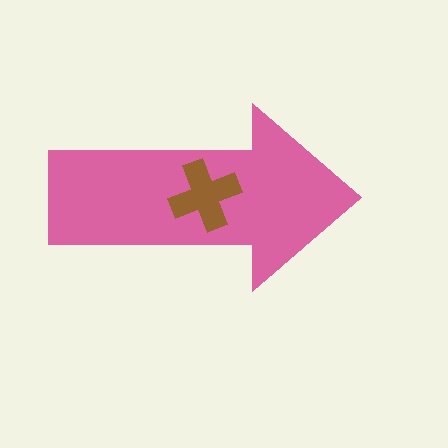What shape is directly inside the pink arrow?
The brown cross.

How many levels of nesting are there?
2.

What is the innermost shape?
The brown cross.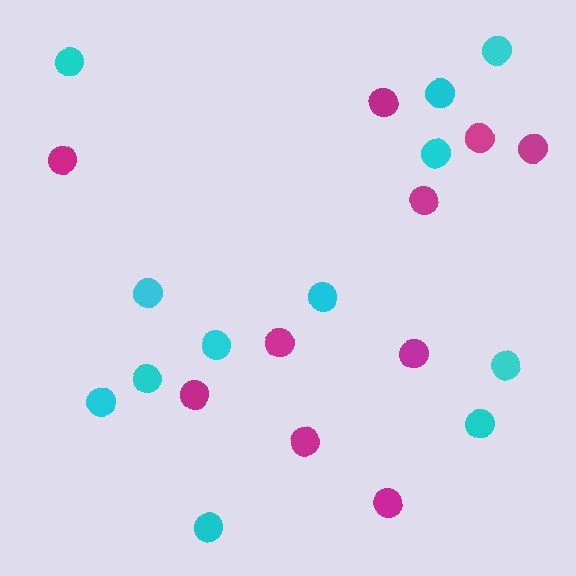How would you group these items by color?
There are 2 groups: one group of magenta circles (10) and one group of cyan circles (12).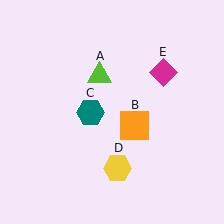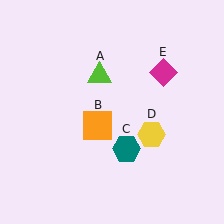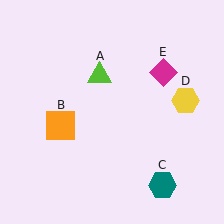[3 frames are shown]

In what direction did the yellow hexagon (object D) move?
The yellow hexagon (object D) moved up and to the right.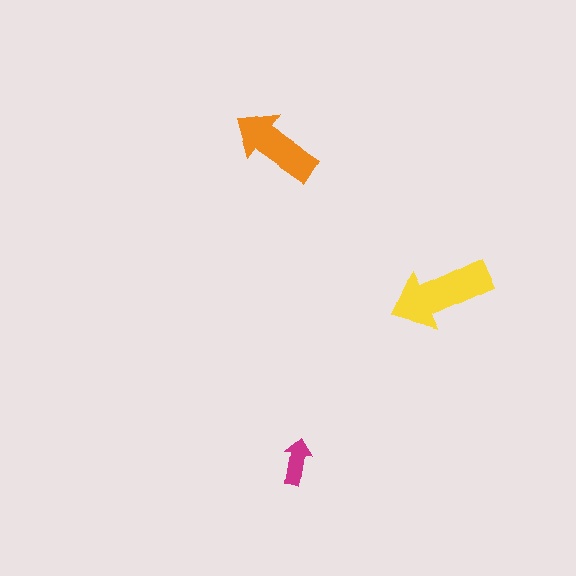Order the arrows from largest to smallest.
the yellow one, the orange one, the magenta one.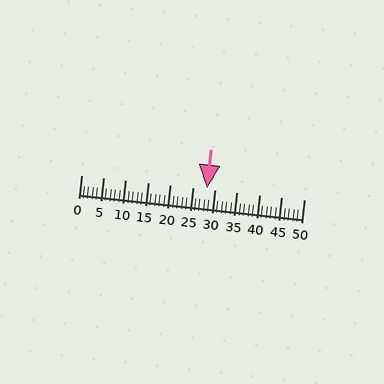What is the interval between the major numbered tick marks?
The major tick marks are spaced 5 units apart.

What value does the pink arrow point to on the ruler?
The pink arrow points to approximately 28.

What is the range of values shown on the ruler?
The ruler shows values from 0 to 50.